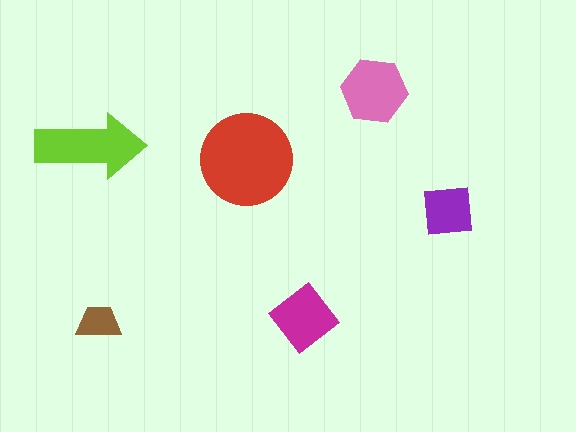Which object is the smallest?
The brown trapezoid.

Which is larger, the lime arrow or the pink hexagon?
The lime arrow.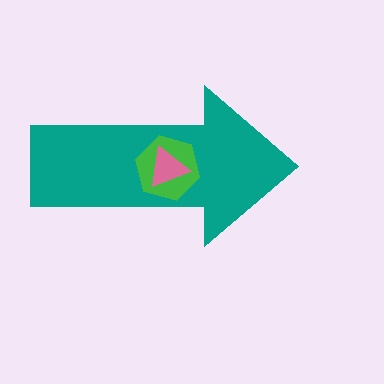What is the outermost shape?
The teal arrow.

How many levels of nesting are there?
3.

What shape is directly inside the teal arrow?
The green hexagon.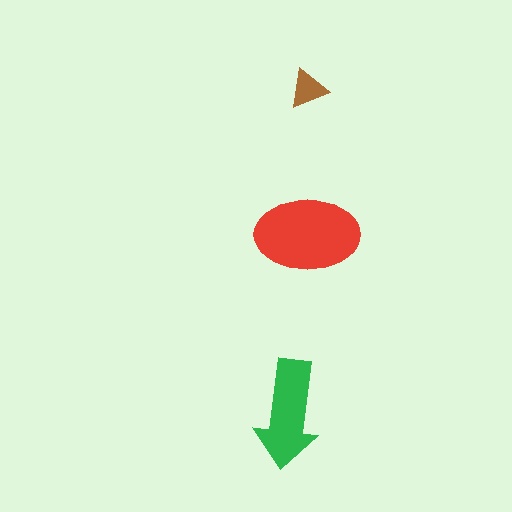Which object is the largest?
The red ellipse.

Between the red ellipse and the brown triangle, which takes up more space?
The red ellipse.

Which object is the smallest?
The brown triangle.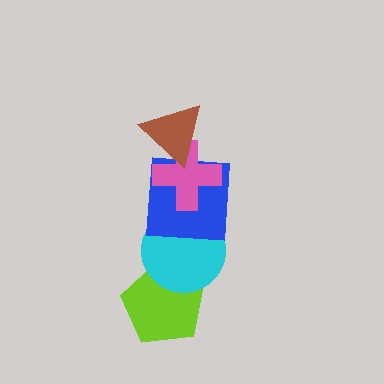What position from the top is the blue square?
The blue square is 3rd from the top.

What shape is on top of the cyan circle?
The blue square is on top of the cyan circle.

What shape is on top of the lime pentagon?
The cyan circle is on top of the lime pentagon.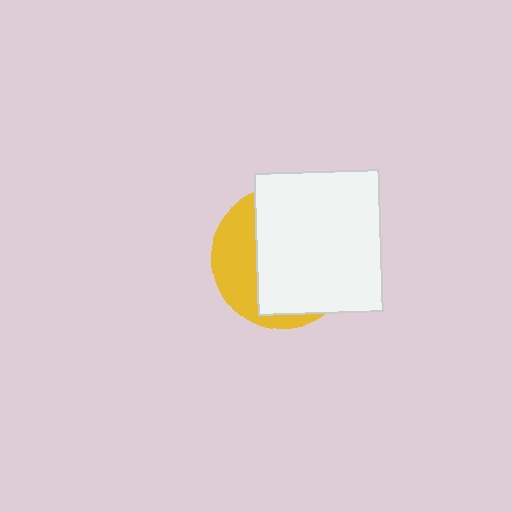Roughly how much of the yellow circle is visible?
A small part of it is visible (roughly 32%).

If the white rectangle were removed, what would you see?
You would see the complete yellow circle.